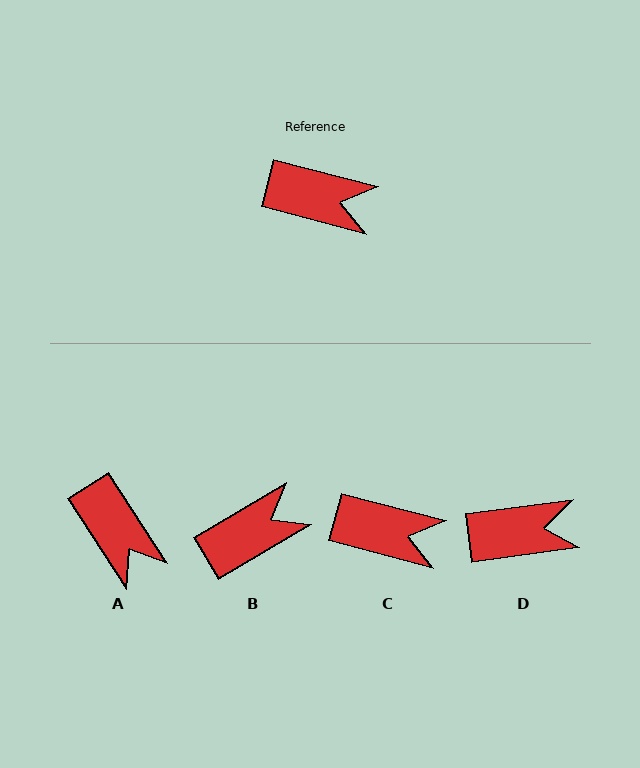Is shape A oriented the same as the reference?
No, it is off by about 43 degrees.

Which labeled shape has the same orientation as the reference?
C.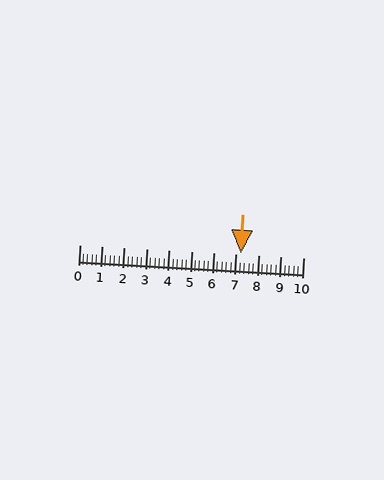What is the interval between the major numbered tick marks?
The major tick marks are spaced 1 units apart.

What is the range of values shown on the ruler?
The ruler shows values from 0 to 10.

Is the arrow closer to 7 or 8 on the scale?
The arrow is closer to 7.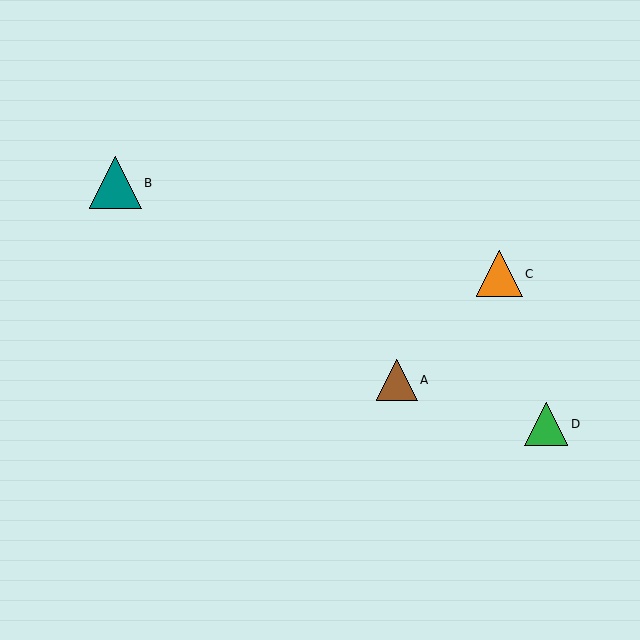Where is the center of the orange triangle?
The center of the orange triangle is at (499, 274).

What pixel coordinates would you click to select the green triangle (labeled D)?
Click at (546, 424) to select the green triangle D.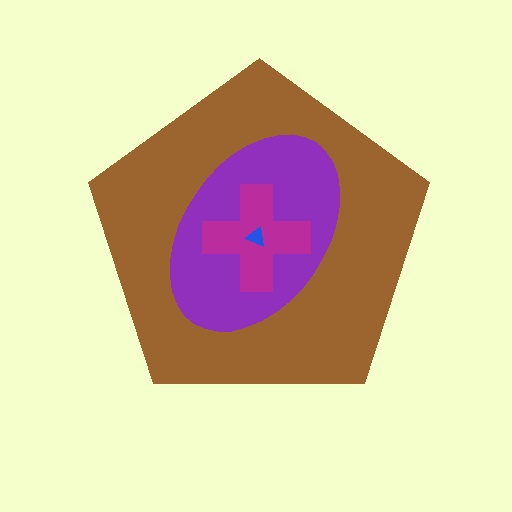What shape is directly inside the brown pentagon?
The purple ellipse.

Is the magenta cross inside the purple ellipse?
Yes.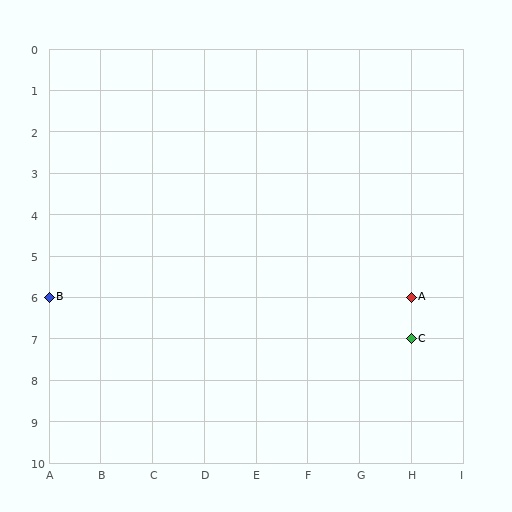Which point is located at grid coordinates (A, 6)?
Point B is at (A, 6).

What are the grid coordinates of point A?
Point A is at grid coordinates (H, 6).